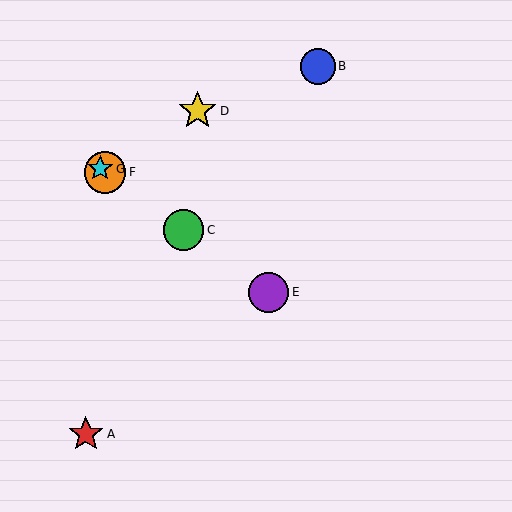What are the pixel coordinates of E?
Object E is at (268, 292).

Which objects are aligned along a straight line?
Objects C, E, F, G are aligned along a straight line.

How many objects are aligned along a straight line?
4 objects (C, E, F, G) are aligned along a straight line.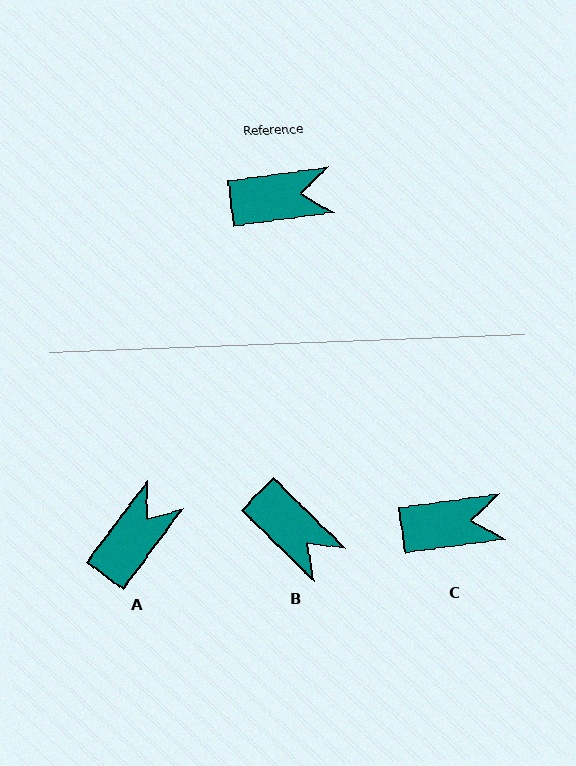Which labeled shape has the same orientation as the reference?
C.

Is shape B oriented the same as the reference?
No, it is off by about 52 degrees.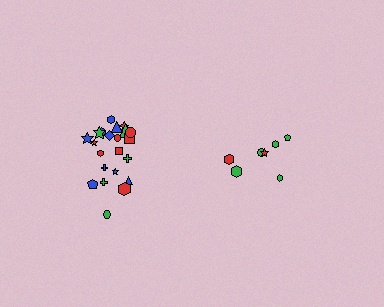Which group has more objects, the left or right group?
The left group.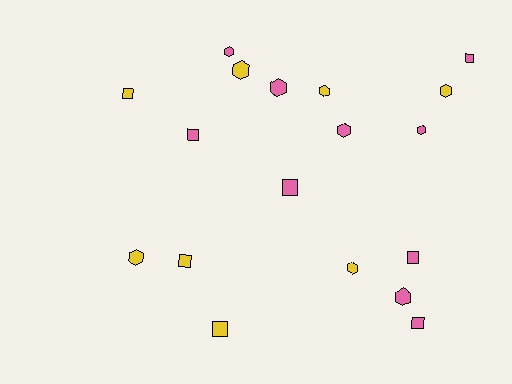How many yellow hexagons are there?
There are 5 yellow hexagons.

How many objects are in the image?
There are 18 objects.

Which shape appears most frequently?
Hexagon, with 10 objects.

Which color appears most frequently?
Pink, with 10 objects.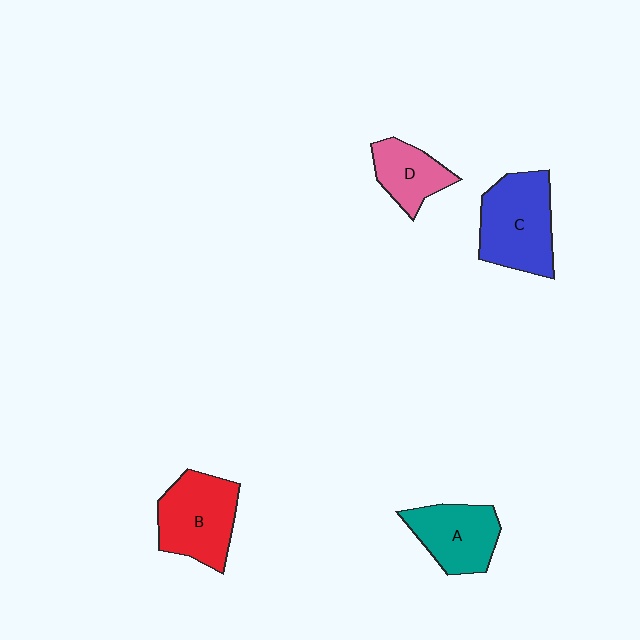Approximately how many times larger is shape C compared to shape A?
Approximately 1.3 times.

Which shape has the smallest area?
Shape D (pink).